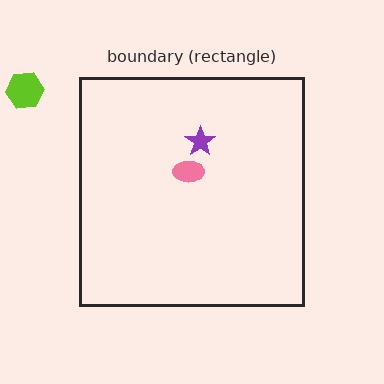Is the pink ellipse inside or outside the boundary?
Inside.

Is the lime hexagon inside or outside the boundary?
Outside.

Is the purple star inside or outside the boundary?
Inside.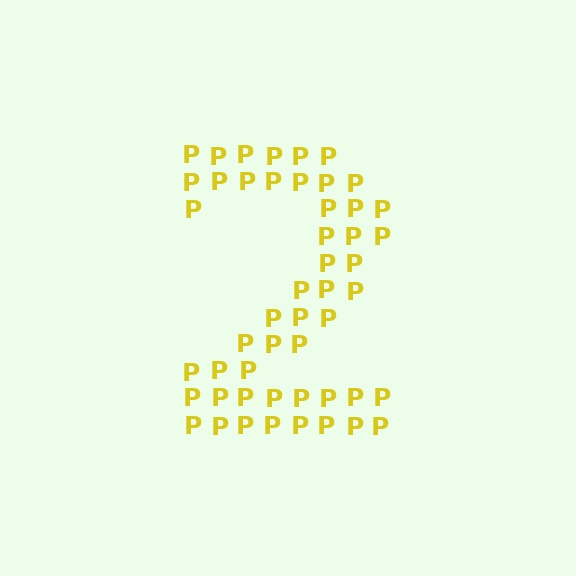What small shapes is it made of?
It is made of small letter P's.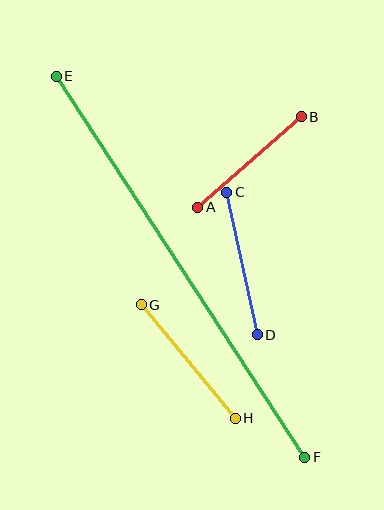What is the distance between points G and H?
The distance is approximately 147 pixels.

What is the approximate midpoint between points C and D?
The midpoint is at approximately (242, 263) pixels.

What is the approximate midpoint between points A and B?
The midpoint is at approximately (250, 162) pixels.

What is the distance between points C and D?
The distance is approximately 146 pixels.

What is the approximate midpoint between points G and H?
The midpoint is at approximately (188, 361) pixels.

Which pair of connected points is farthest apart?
Points E and F are farthest apart.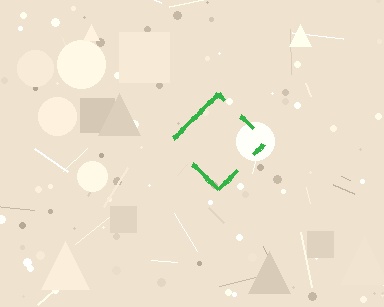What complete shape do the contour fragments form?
The contour fragments form a diamond.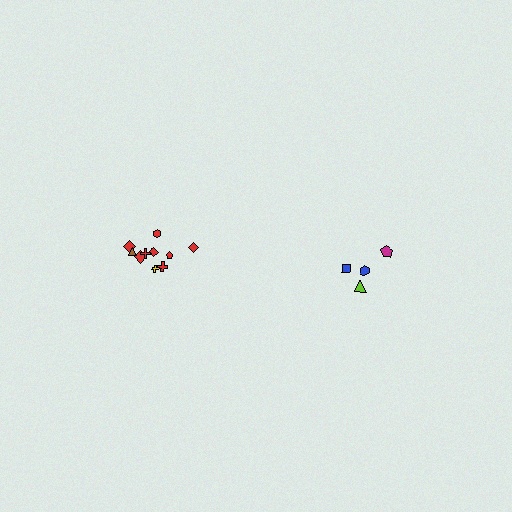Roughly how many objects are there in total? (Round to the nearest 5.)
Roughly 15 objects in total.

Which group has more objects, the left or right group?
The left group.